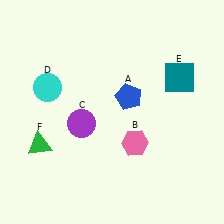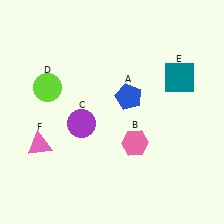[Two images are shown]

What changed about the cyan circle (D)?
In Image 1, D is cyan. In Image 2, it changed to lime.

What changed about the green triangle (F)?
In Image 1, F is green. In Image 2, it changed to pink.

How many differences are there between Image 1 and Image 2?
There are 2 differences between the two images.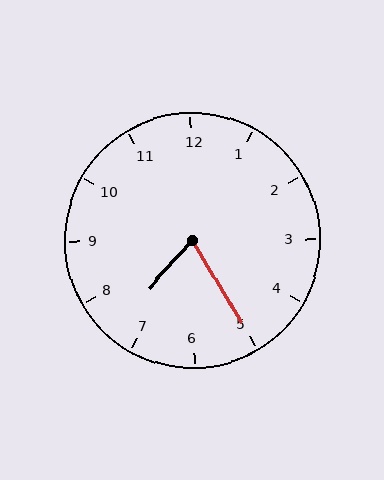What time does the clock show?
7:25.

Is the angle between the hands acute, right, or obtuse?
It is acute.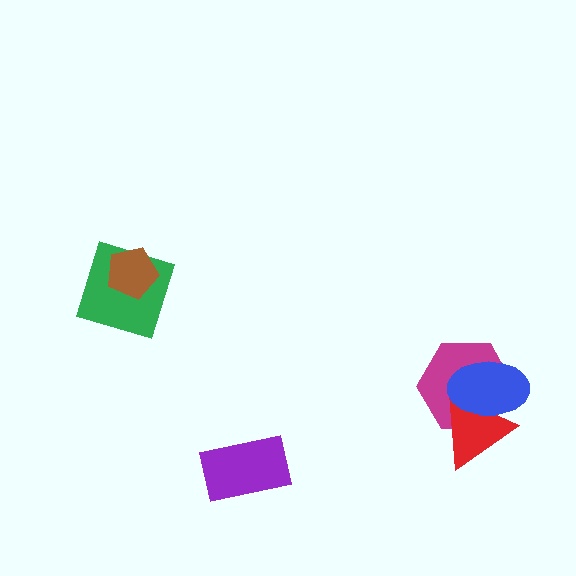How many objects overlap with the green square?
1 object overlaps with the green square.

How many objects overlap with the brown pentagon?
1 object overlaps with the brown pentagon.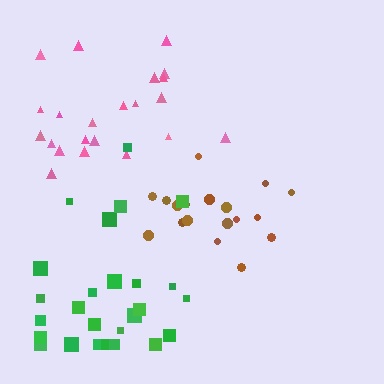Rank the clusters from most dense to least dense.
brown, pink, green.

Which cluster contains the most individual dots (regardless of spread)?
Green (27).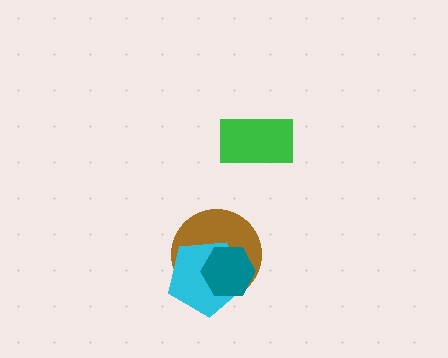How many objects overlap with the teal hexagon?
2 objects overlap with the teal hexagon.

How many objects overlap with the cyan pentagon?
2 objects overlap with the cyan pentagon.